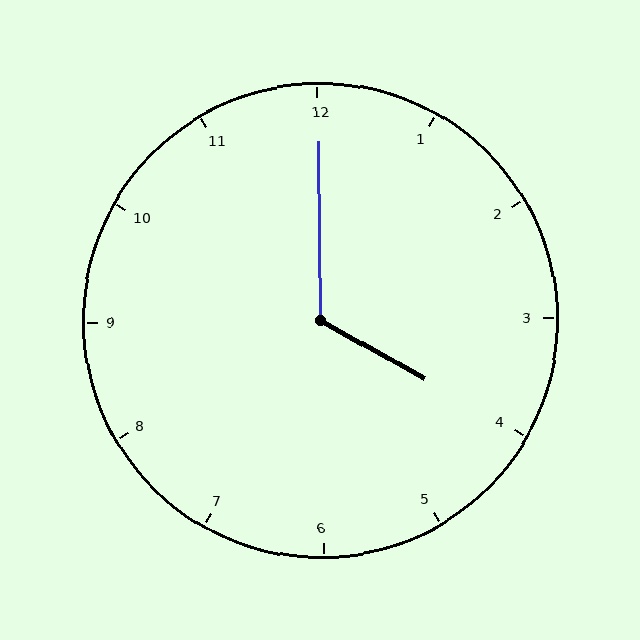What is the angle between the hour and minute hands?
Approximately 120 degrees.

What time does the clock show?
4:00.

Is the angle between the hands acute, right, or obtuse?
It is obtuse.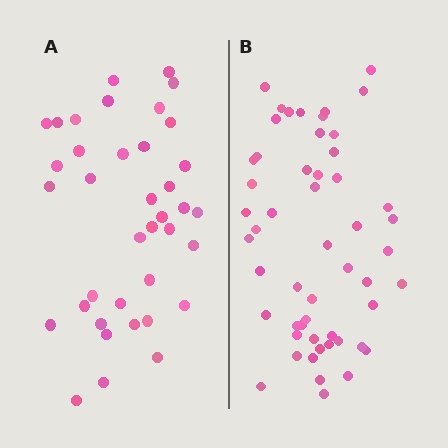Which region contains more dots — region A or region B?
Region B (the right region) has more dots.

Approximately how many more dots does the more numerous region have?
Region B has approximately 15 more dots than region A.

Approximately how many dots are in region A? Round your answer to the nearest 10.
About 40 dots. (The exact count is 38, which rounds to 40.)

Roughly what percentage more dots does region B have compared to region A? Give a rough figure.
About 40% more.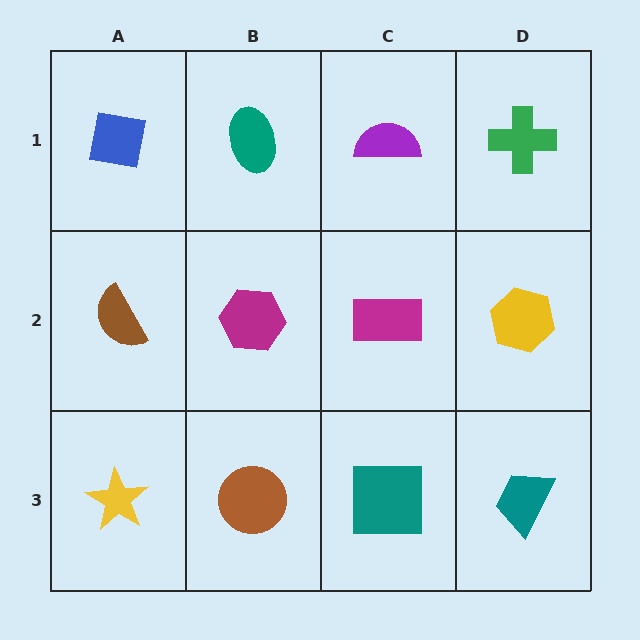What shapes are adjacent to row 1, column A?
A brown semicircle (row 2, column A), a teal ellipse (row 1, column B).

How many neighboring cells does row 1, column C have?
3.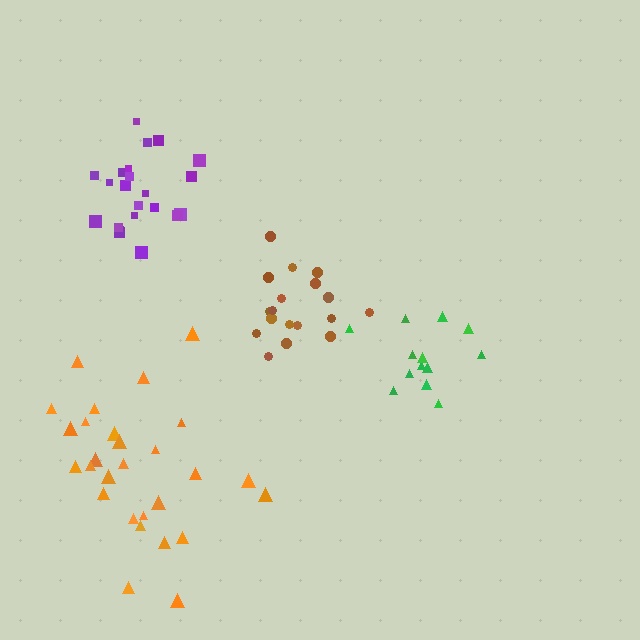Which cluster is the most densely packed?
Purple.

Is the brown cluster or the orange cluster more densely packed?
Brown.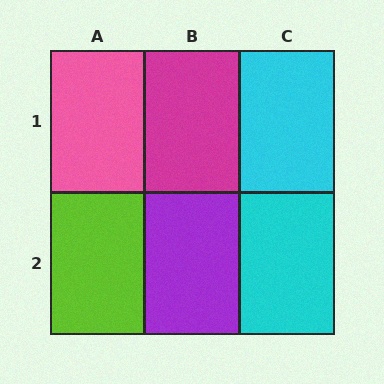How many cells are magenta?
1 cell is magenta.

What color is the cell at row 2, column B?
Purple.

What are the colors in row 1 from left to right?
Pink, magenta, cyan.